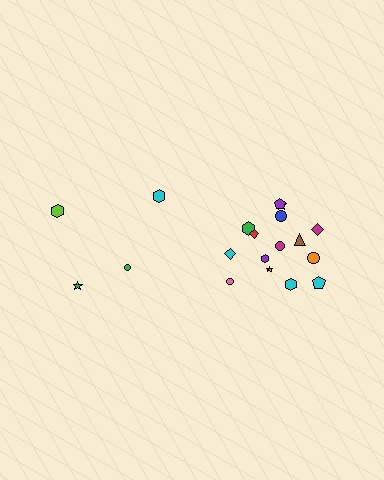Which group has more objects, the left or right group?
The right group.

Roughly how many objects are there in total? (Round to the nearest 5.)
Roughly 20 objects in total.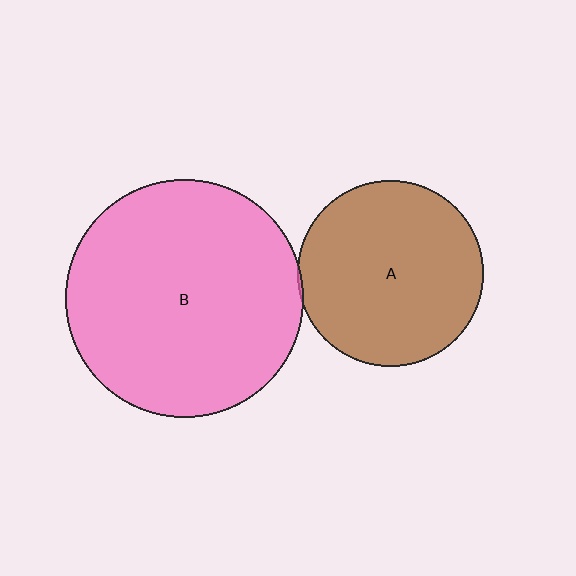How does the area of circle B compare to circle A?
Approximately 1.6 times.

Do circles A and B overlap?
Yes.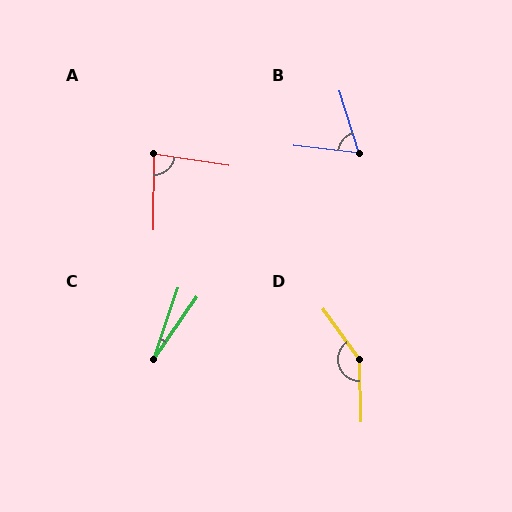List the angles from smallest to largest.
C (16°), B (66°), A (82°), D (145°).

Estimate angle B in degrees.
Approximately 66 degrees.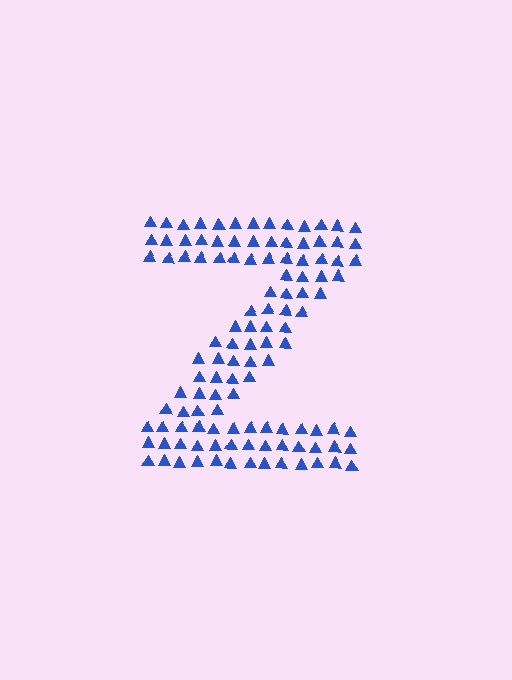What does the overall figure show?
The overall figure shows the letter Z.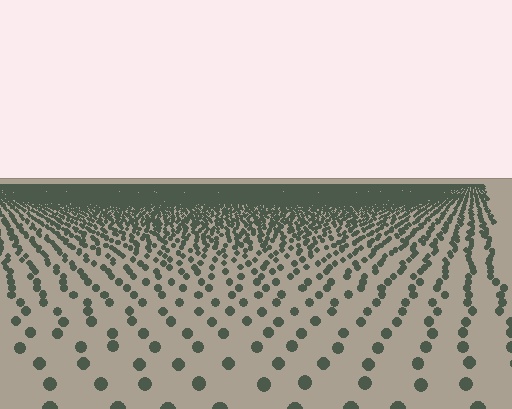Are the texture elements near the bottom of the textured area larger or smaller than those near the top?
Larger. Near the bottom, elements are closer to the viewer and appear at a bigger on-screen size.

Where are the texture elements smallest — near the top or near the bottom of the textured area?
Near the top.